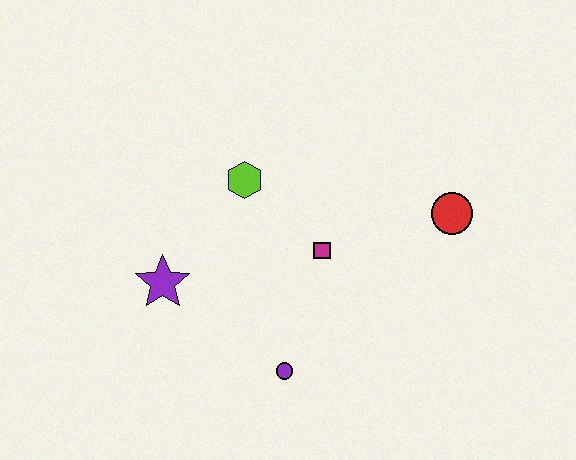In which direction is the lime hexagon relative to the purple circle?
The lime hexagon is above the purple circle.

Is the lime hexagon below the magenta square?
No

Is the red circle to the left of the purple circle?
No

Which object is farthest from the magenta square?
The purple star is farthest from the magenta square.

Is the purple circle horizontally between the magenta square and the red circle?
No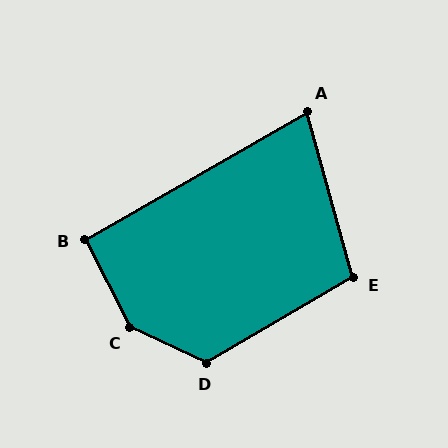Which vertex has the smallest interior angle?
A, at approximately 76 degrees.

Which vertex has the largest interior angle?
C, at approximately 142 degrees.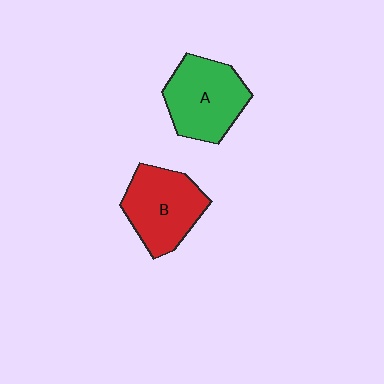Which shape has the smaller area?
Shape B (red).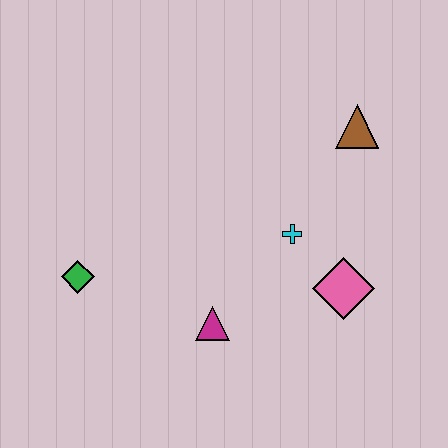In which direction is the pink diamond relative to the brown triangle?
The pink diamond is below the brown triangle.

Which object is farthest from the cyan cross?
The green diamond is farthest from the cyan cross.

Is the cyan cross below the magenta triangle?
No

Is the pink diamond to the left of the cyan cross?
No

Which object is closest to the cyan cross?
The pink diamond is closest to the cyan cross.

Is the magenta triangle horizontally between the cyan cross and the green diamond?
Yes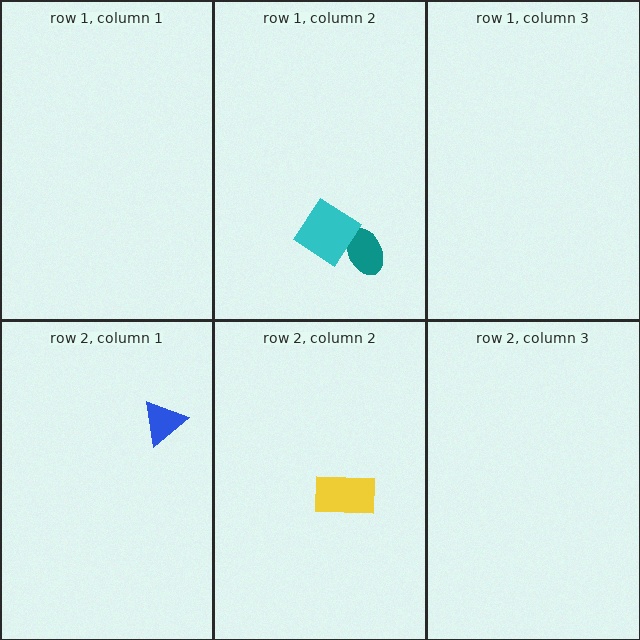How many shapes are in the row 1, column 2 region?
2.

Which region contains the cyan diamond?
The row 1, column 2 region.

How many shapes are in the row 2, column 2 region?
1.